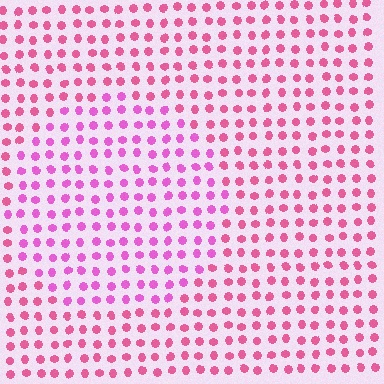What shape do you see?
I see a circle.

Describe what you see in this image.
The image is filled with small pink elements in a uniform arrangement. A circle-shaped region is visible where the elements are tinted to a slightly different hue, forming a subtle color boundary.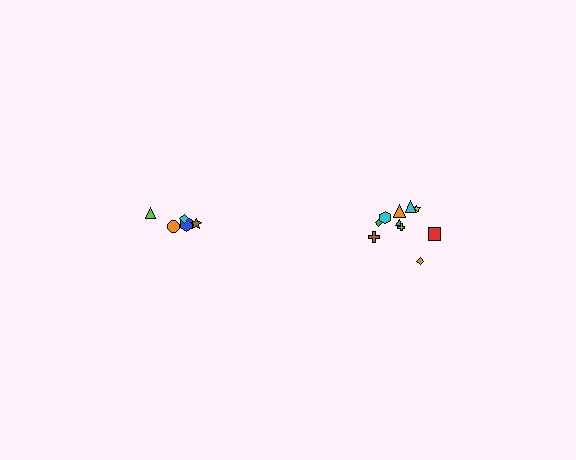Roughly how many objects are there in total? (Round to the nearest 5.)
Roughly 15 objects in total.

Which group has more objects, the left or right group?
The right group.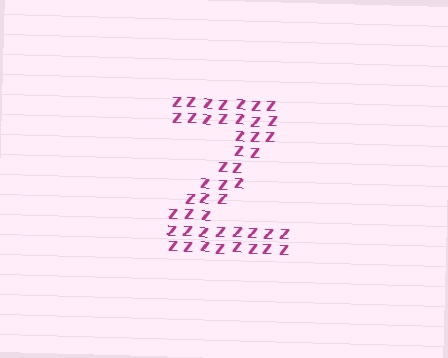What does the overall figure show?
The overall figure shows the letter Z.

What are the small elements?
The small elements are letter Z's.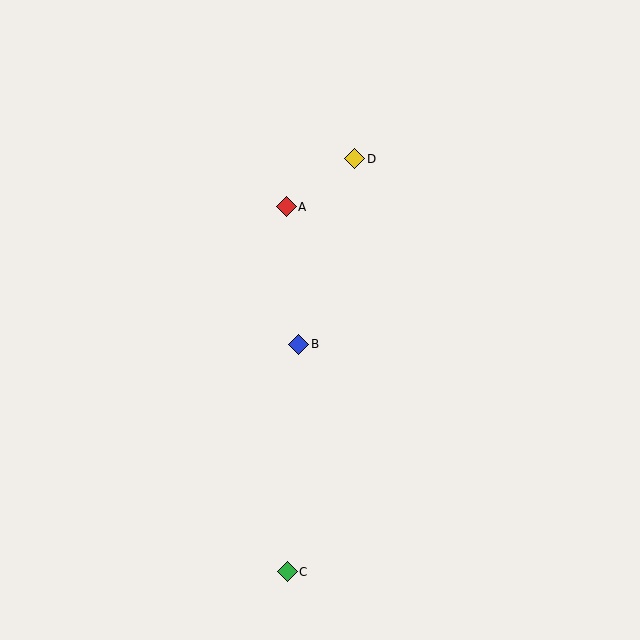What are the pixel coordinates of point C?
Point C is at (287, 572).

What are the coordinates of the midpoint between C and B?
The midpoint between C and B is at (293, 458).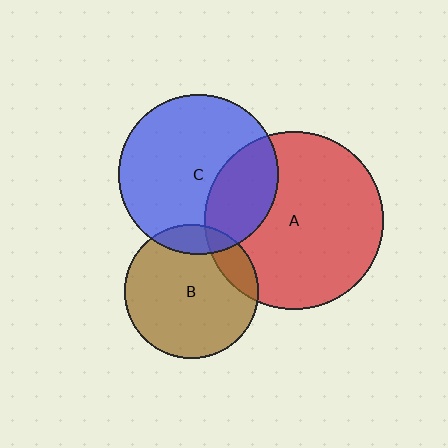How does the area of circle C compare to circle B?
Approximately 1.4 times.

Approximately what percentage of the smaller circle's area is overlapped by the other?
Approximately 15%.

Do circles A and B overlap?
Yes.